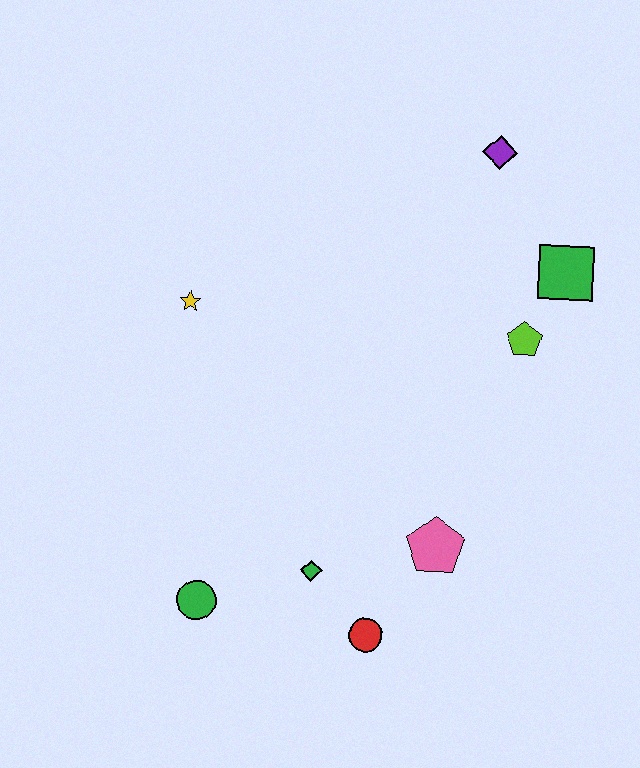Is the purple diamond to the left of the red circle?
No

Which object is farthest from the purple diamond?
The green circle is farthest from the purple diamond.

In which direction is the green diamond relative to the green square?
The green diamond is below the green square.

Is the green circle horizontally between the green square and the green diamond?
No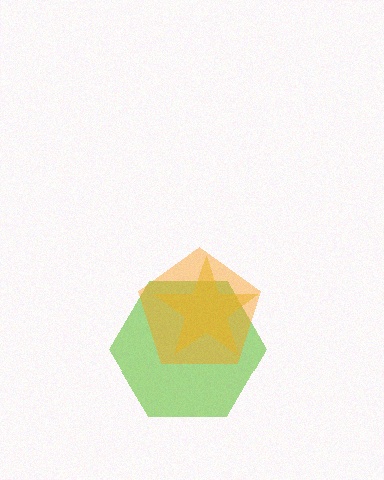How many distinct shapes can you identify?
There are 3 distinct shapes: a lime hexagon, a yellow star, an orange pentagon.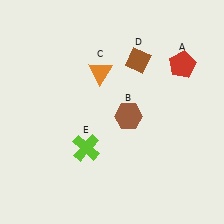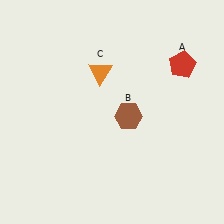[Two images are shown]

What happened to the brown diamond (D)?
The brown diamond (D) was removed in Image 2. It was in the top-right area of Image 1.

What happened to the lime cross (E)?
The lime cross (E) was removed in Image 2. It was in the bottom-left area of Image 1.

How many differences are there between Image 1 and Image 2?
There are 2 differences between the two images.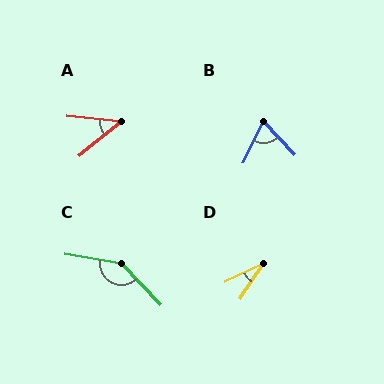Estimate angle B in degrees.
Approximately 69 degrees.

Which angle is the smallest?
D, at approximately 30 degrees.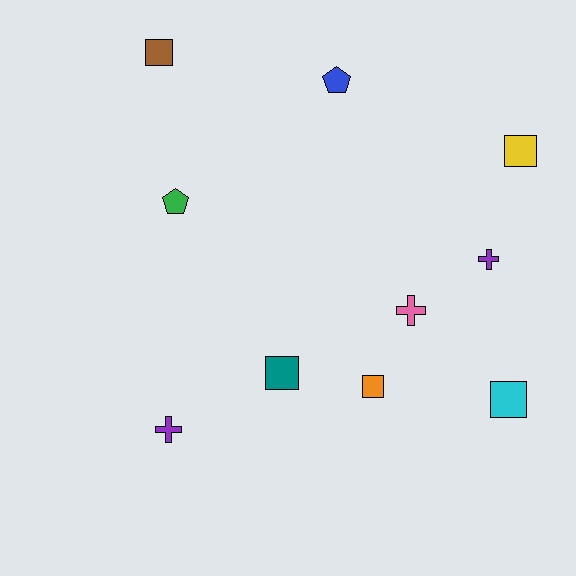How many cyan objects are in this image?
There is 1 cyan object.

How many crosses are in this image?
There are 3 crosses.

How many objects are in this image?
There are 10 objects.